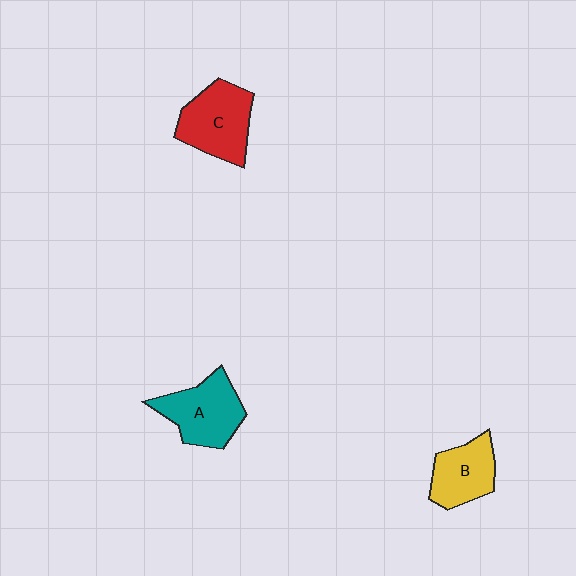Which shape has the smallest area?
Shape B (yellow).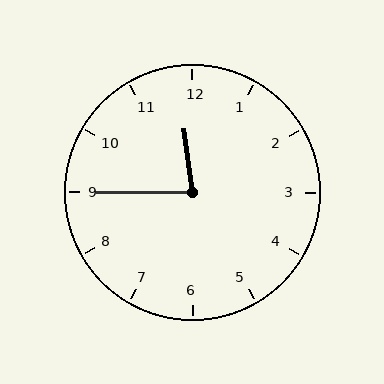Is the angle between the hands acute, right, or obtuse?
It is acute.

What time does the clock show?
11:45.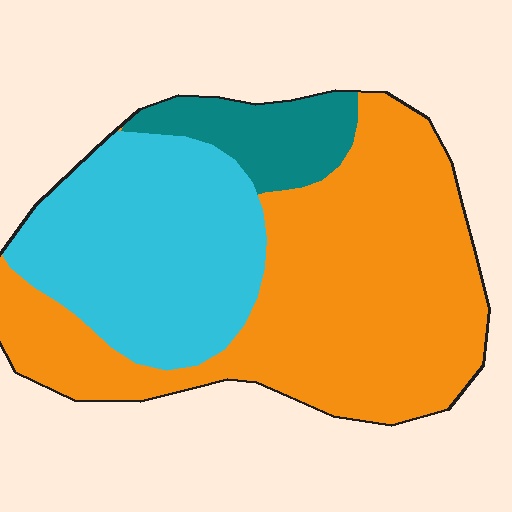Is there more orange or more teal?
Orange.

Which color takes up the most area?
Orange, at roughly 55%.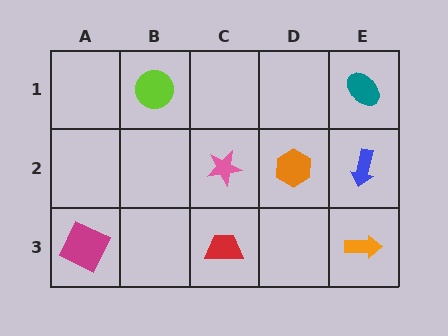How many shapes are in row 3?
3 shapes.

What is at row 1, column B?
A lime circle.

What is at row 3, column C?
A red trapezoid.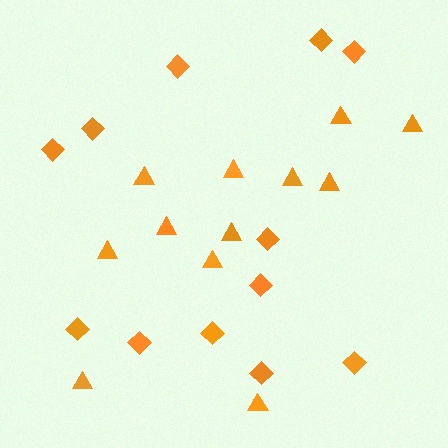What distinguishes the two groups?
There are 2 groups: one group of triangles (12) and one group of diamonds (12).